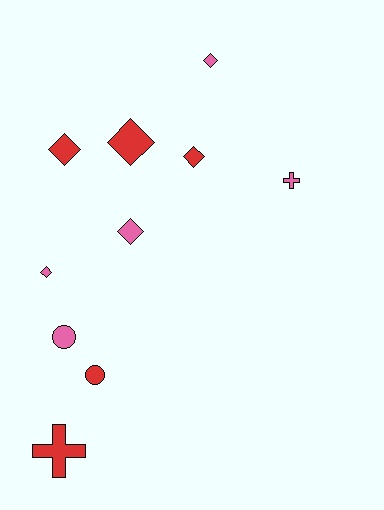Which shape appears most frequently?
Diamond, with 6 objects.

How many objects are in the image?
There are 10 objects.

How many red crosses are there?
There is 1 red cross.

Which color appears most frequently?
Pink, with 5 objects.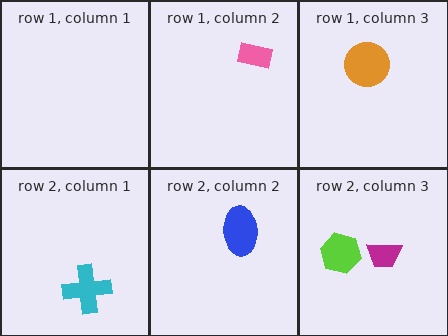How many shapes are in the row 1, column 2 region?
1.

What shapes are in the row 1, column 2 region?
The pink rectangle.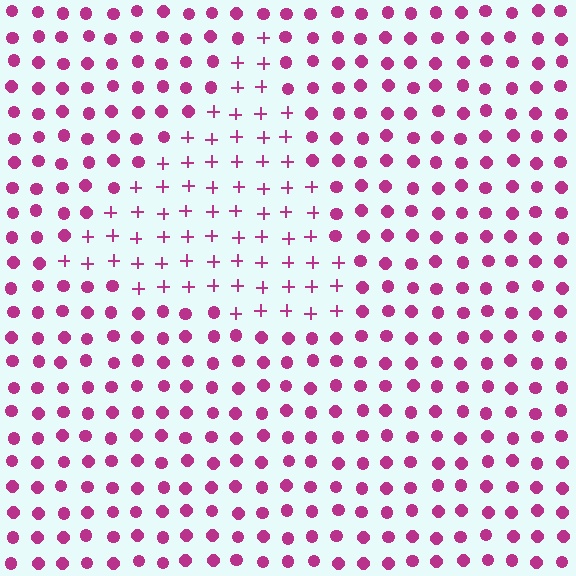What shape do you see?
I see a triangle.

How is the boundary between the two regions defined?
The boundary is defined by a change in element shape: plus signs inside vs. circles outside. All elements share the same color and spacing.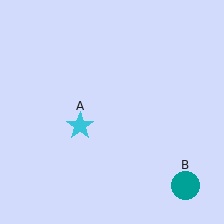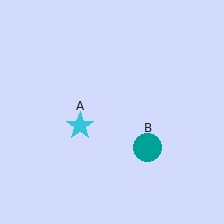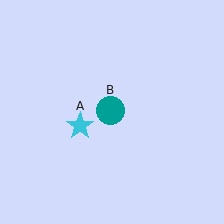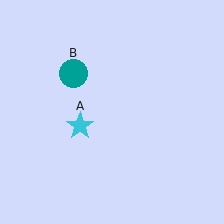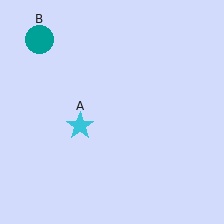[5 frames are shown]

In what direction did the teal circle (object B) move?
The teal circle (object B) moved up and to the left.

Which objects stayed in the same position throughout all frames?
Cyan star (object A) remained stationary.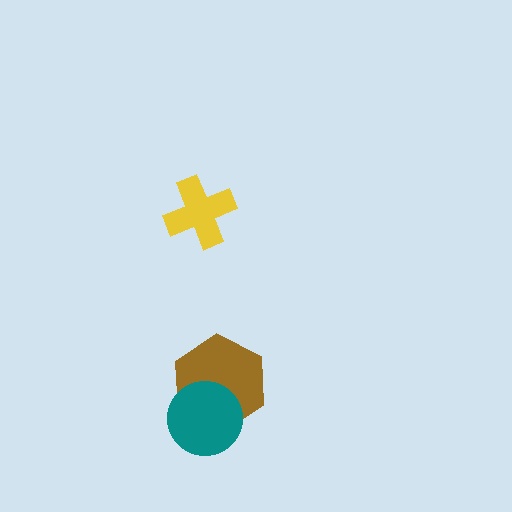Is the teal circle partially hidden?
No, no other shape covers it.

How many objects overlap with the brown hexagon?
1 object overlaps with the brown hexagon.